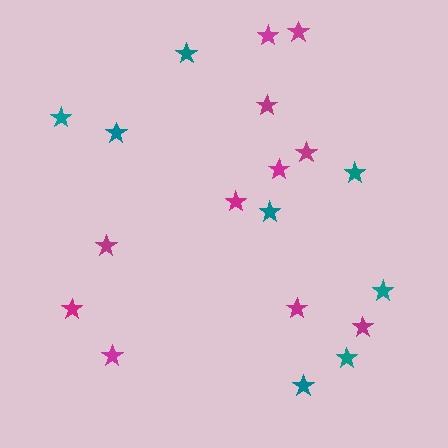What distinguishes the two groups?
There are 2 groups: one group of teal stars (8) and one group of magenta stars (11).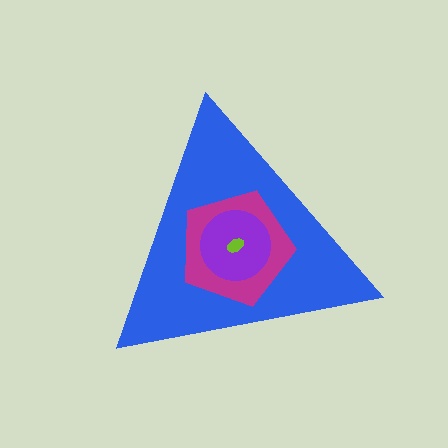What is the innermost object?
The lime ellipse.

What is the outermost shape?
The blue triangle.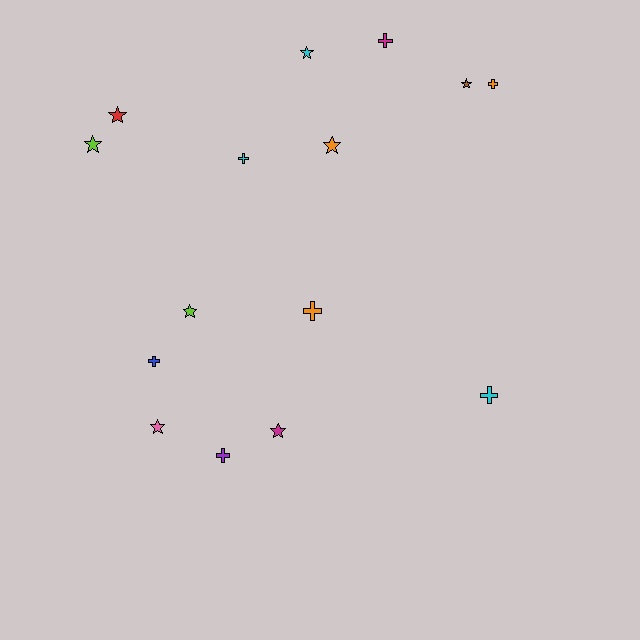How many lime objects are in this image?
There are 2 lime objects.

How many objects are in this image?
There are 15 objects.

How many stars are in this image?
There are 8 stars.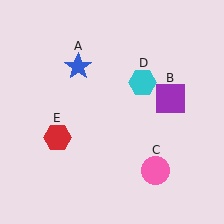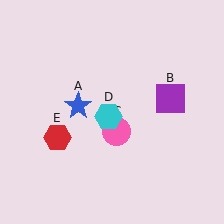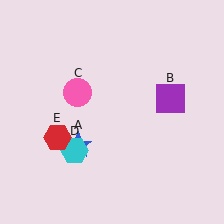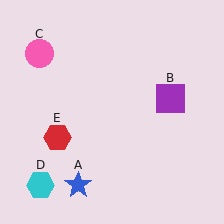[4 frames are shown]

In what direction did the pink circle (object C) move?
The pink circle (object C) moved up and to the left.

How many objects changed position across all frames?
3 objects changed position: blue star (object A), pink circle (object C), cyan hexagon (object D).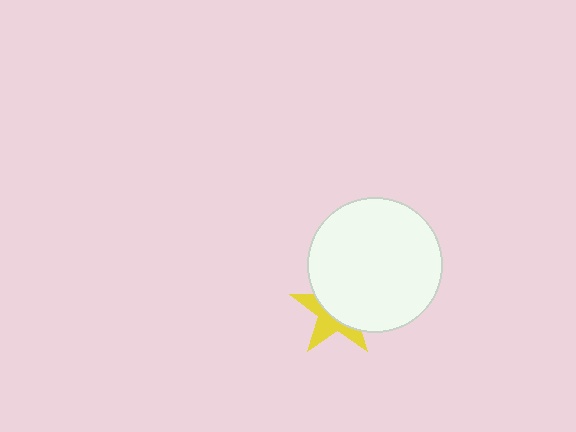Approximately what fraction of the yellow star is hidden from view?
Roughly 59% of the yellow star is hidden behind the white circle.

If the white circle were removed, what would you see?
You would see the complete yellow star.